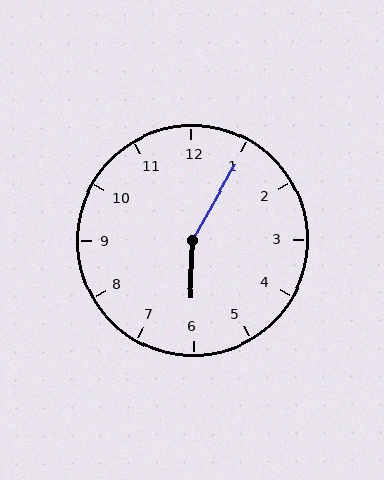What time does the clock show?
6:05.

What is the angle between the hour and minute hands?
Approximately 152 degrees.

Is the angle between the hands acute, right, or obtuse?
It is obtuse.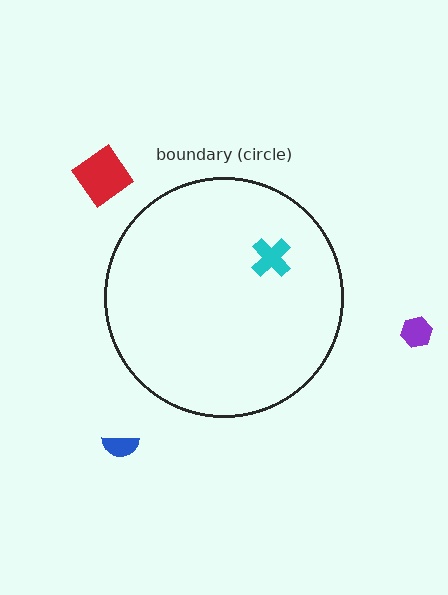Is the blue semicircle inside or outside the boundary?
Outside.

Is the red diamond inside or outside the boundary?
Outside.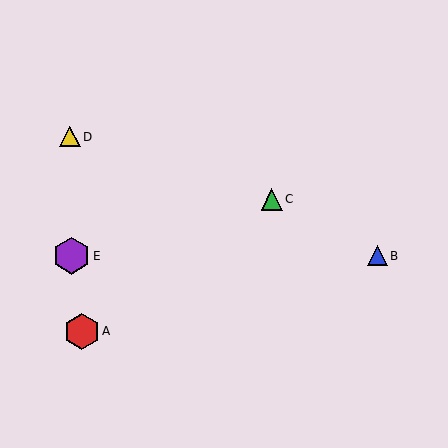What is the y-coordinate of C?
Object C is at y≈199.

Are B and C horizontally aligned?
No, B is at y≈256 and C is at y≈199.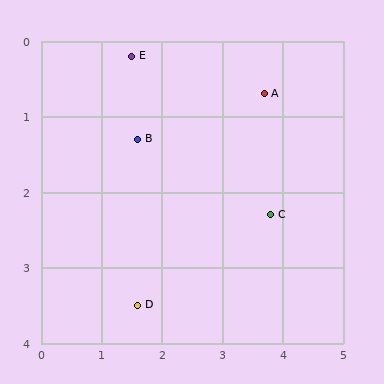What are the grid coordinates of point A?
Point A is at approximately (3.7, 0.7).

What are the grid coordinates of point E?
Point E is at approximately (1.5, 0.2).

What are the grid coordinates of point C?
Point C is at approximately (3.8, 2.3).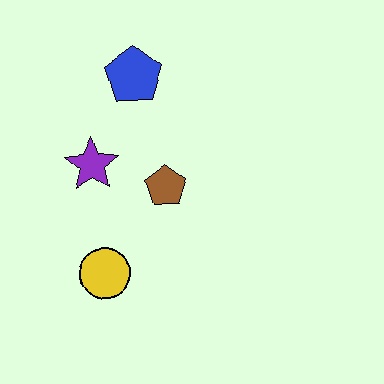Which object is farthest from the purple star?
The yellow circle is farthest from the purple star.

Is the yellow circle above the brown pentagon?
No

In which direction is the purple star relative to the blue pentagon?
The purple star is below the blue pentagon.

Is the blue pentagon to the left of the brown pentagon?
Yes